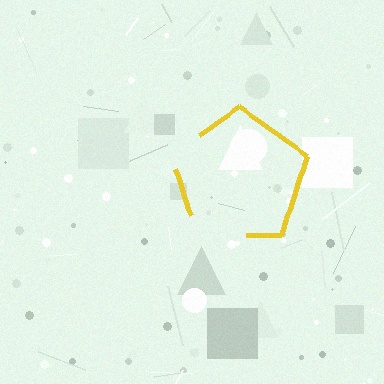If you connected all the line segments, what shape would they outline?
They would outline a pentagon.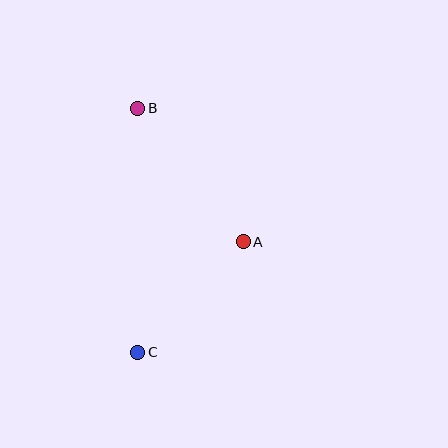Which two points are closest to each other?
Points A and C are closest to each other.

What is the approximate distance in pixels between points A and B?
The distance between A and B is approximately 171 pixels.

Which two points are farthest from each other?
Points B and C are farthest from each other.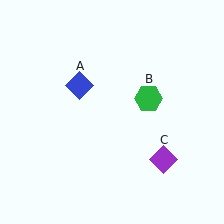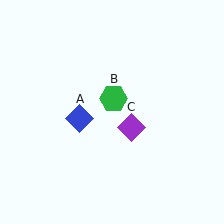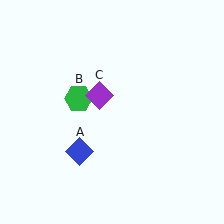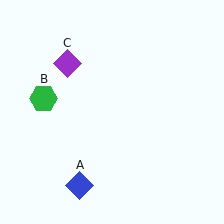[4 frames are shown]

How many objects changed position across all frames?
3 objects changed position: blue diamond (object A), green hexagon (object B), purple diamond (object C).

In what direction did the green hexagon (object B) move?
The green hexagon (object B) moved left.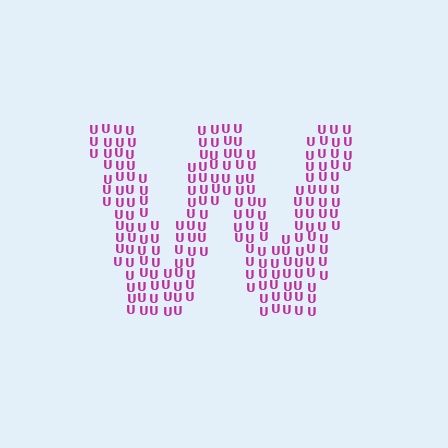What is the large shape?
The large shape is the letter W.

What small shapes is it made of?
It is made of small letter U's.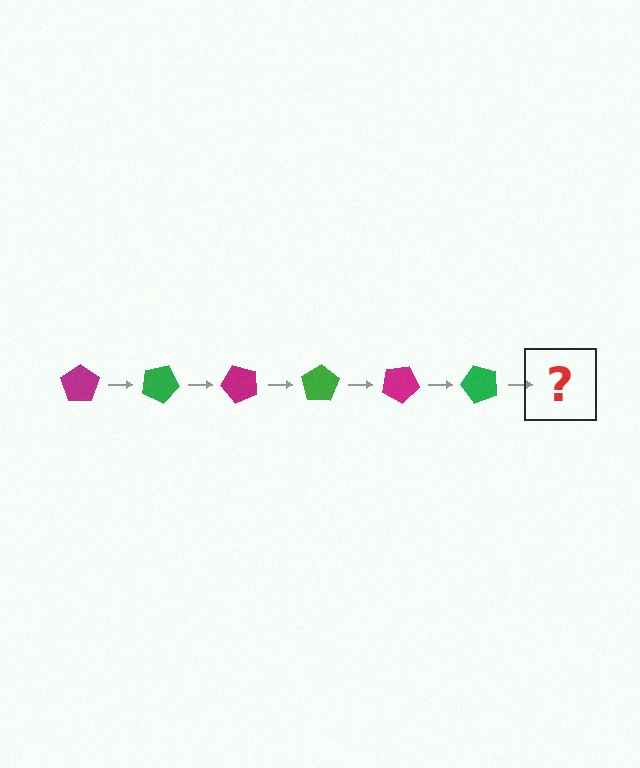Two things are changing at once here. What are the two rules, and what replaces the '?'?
The two rules are that it rotates 25 degrees each step and the color cycles through magenta and green. The '?' should be a magenta pentagon, rotated 150 degrees from the start.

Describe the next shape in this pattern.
It should be a magenta pentagon, rotated 150 degrees from the start.